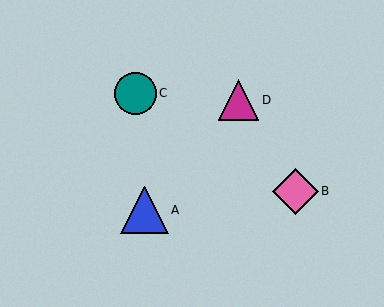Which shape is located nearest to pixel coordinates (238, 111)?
The magenta triangle (labeled D) at (239, 100) is nearest to that location.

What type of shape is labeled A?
Shape A is a blue triangle.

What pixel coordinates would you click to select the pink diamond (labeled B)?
Click at (295, 191) to select the pink diamond B.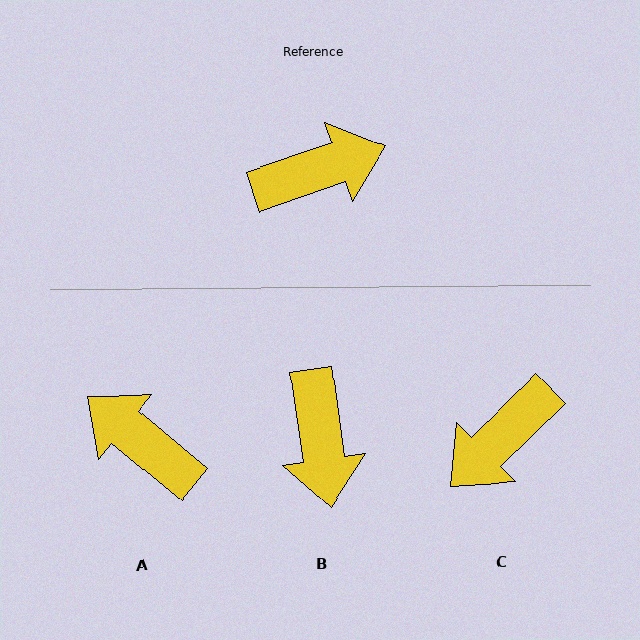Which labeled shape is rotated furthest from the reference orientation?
C, about 155 degrees away.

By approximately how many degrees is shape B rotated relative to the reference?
Approximately 101 degrees clockwise.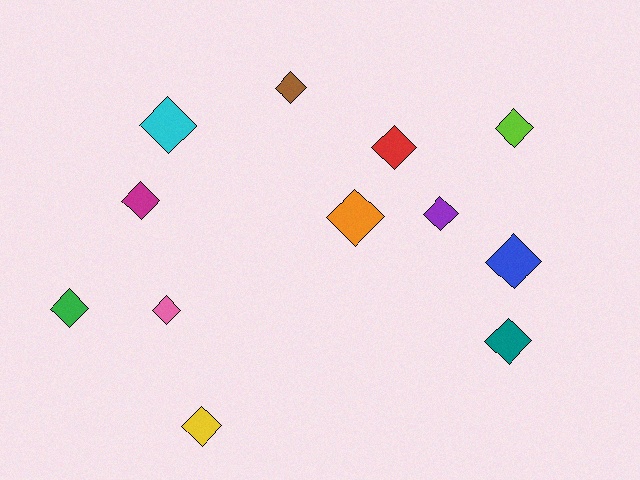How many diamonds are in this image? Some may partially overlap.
There are 12 diamonds.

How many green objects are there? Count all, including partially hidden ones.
There is 1 green object.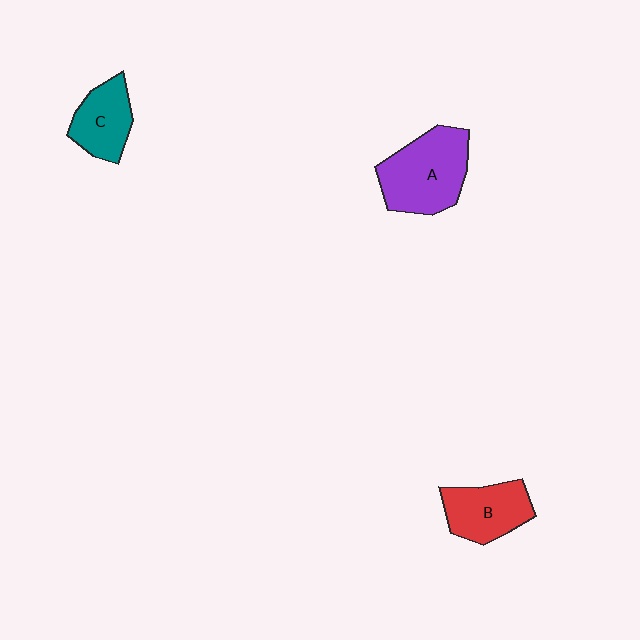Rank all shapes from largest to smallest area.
From largest to smallest: A (purple), B (red), C (teal).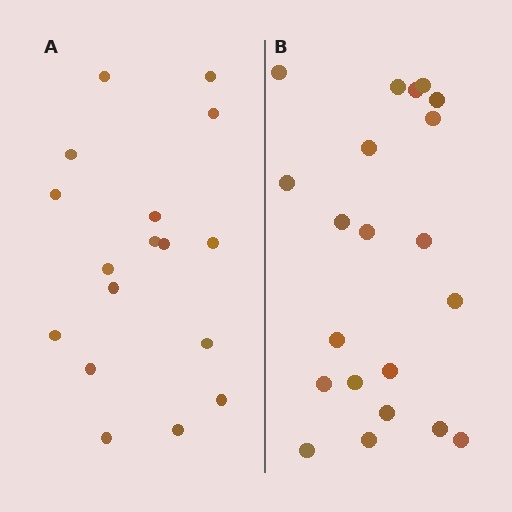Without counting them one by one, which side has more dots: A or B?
Region B (the right region) has more dots.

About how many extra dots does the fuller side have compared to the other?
Region B has about 4 more dots than region A.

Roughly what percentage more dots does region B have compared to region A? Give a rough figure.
About 25% more.